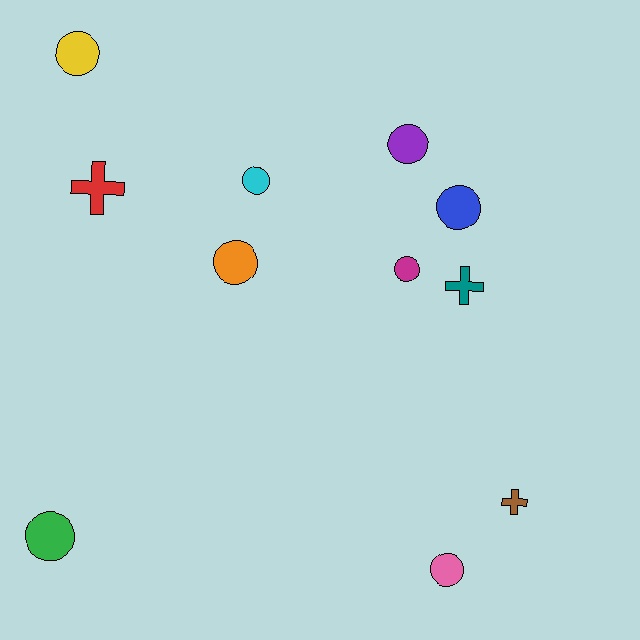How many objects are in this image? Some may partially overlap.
There are 11 objects.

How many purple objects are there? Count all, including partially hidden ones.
There is 1 purple object.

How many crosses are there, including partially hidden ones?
There are 3 crosses.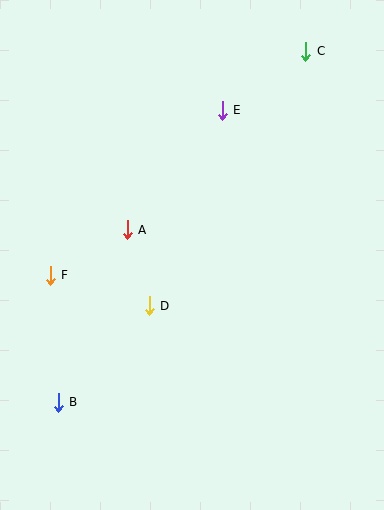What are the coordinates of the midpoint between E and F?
The midpoint between E and F is at (136, 193).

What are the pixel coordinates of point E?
Point E is at (222, 110).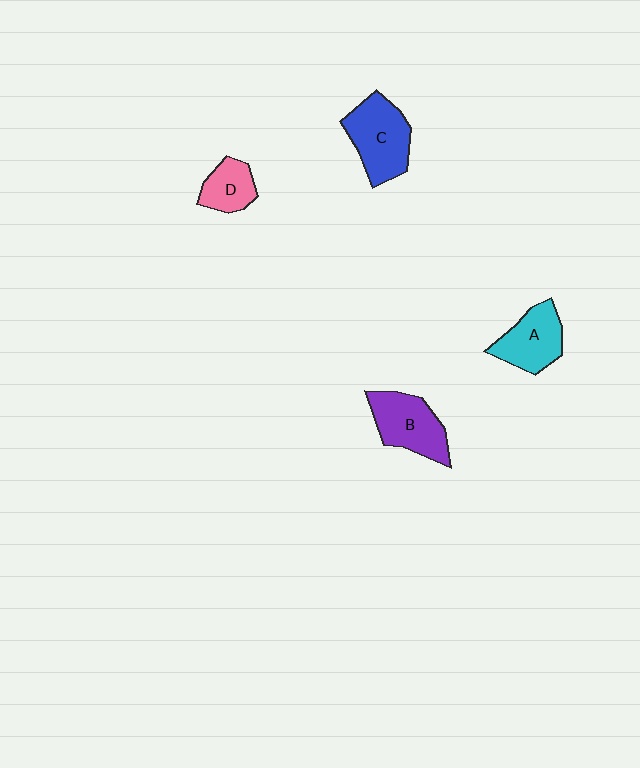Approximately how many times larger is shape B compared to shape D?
Approximately 1.6 times.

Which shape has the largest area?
Shape C (blue).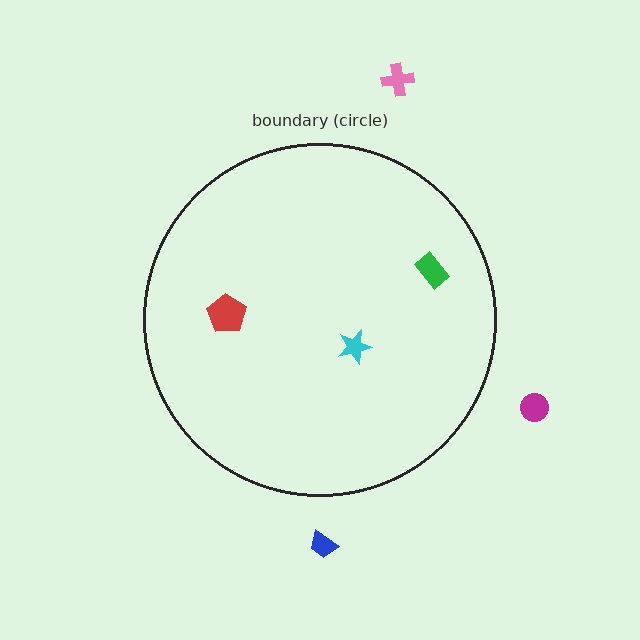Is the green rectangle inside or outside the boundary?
Inside.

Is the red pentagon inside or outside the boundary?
Inside.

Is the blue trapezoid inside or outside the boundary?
Outside.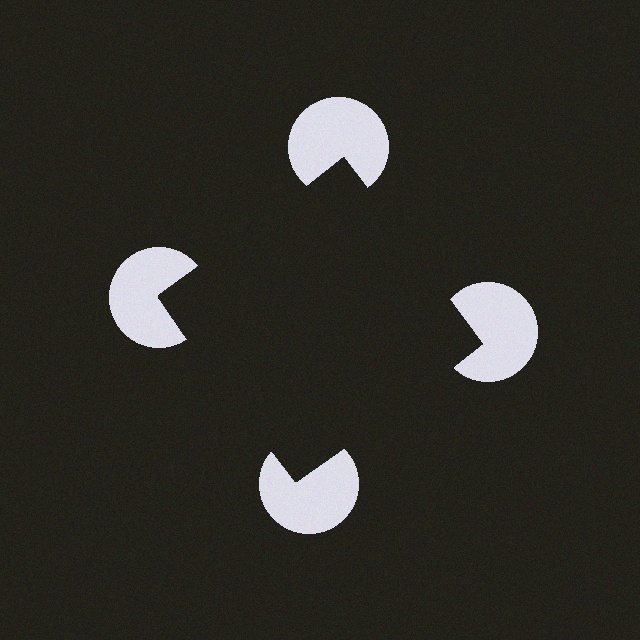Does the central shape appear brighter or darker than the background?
It typically appears slightly darker than the background, even though no actual brightness change is drawn.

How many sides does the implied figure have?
4 sides.